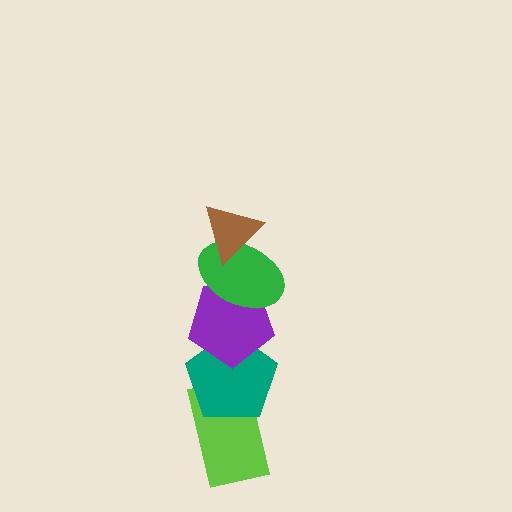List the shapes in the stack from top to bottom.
From top to bottom: the brown triangle, the green ellipse, the purple pentagon, the teal pentagon, the lime rectangle.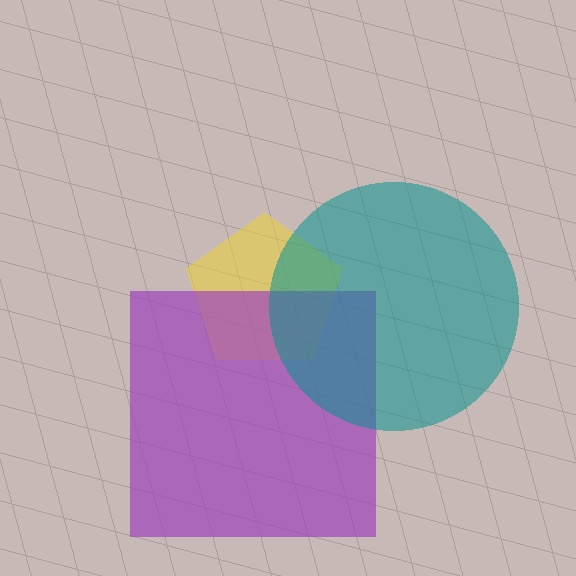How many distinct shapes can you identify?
There are 3 distinct shapes: a yellow pentagon, a purple square, a teal circle.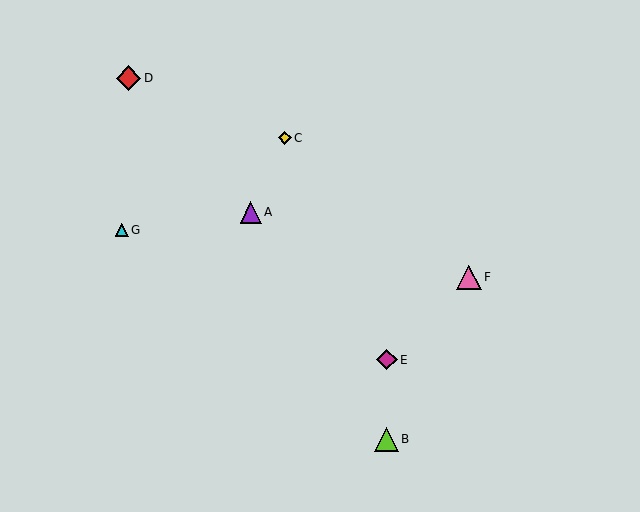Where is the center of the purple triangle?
The center of the purple triangle is at (251, 212).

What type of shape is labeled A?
Shape A is a purple triangle.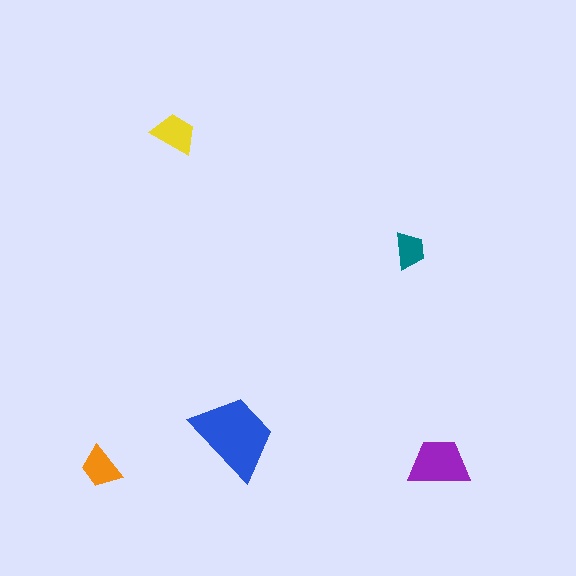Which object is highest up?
The yellow trapezoid is topmost.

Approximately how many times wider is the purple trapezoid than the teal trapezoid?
About 1.5 times wider.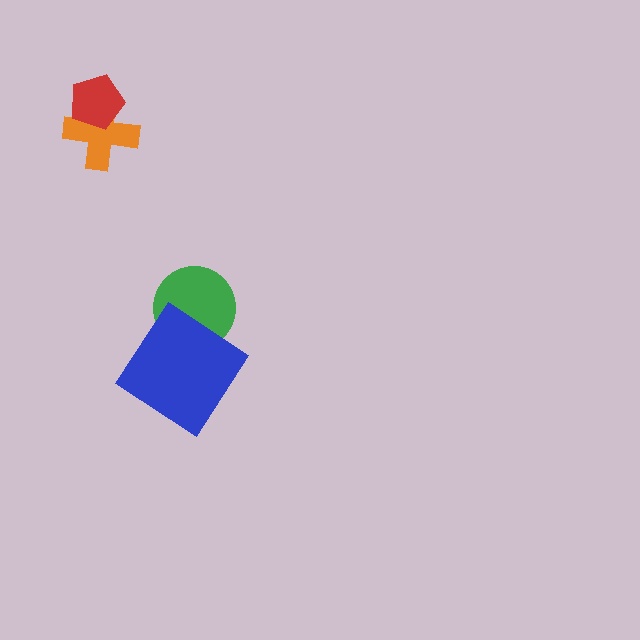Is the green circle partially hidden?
Yes, it is partially covered by another shape.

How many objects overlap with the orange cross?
1 object overlaps with the orange cross.